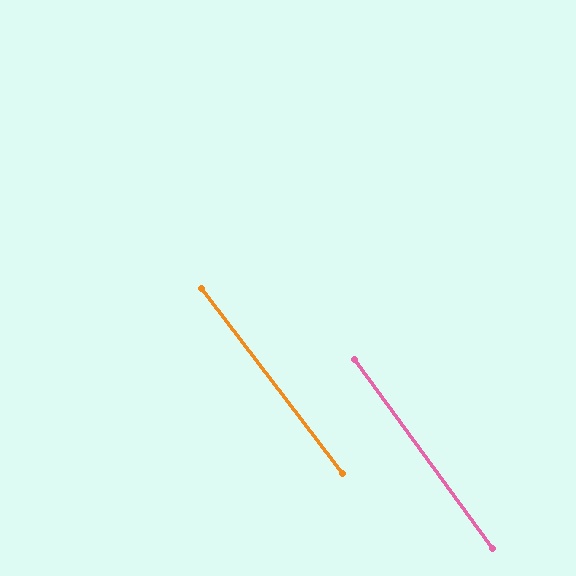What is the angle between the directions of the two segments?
Approximately 1 degree.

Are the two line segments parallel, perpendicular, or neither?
Parallel — their directions differ by only 1.5°.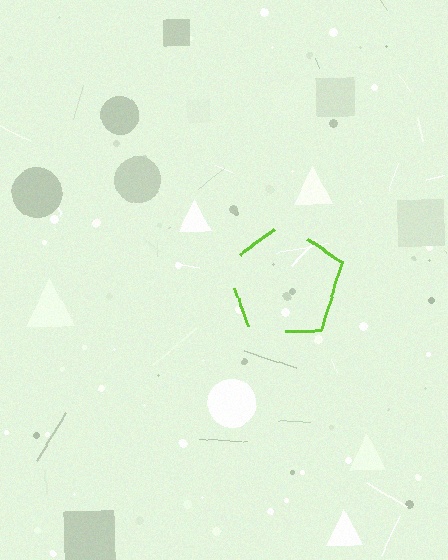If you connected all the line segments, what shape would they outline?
They would outline a pentagon.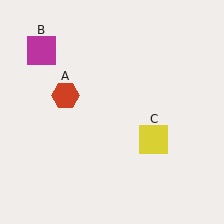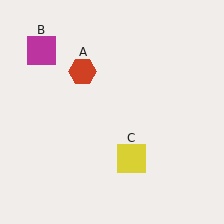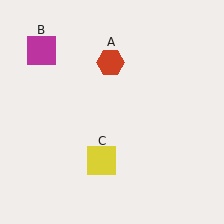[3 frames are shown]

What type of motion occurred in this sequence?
The red hexagon (object A), yellow square (object C) rotated clockwise around the center of the scene.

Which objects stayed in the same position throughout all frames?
Magenta square (object B) remained stationary.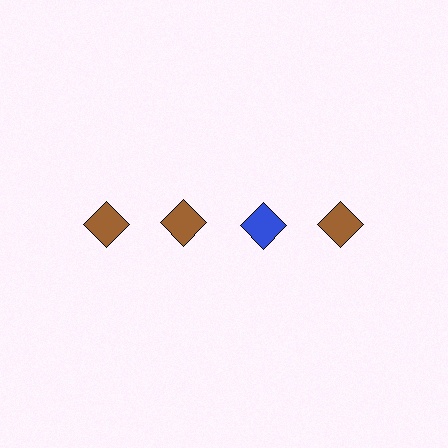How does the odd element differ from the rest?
It has a different color: blue instead of brown.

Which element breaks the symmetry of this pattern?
The blue diamond in the top row, center column breaks the symmetry. All other shapes are brown diamonds.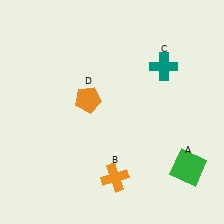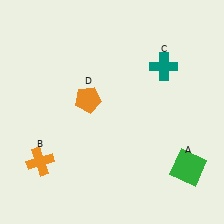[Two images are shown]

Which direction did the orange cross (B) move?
The orange cross (B) moved left.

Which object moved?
The orange cross (B) moved left.